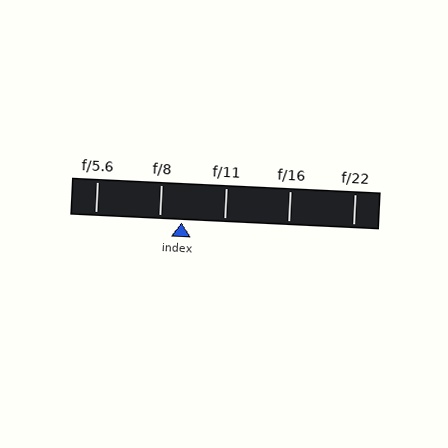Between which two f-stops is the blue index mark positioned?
The index mark is between f/8 and f/11.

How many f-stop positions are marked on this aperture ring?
There are 5 f-stop positions marked.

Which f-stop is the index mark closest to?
The index mark is closest to f/8.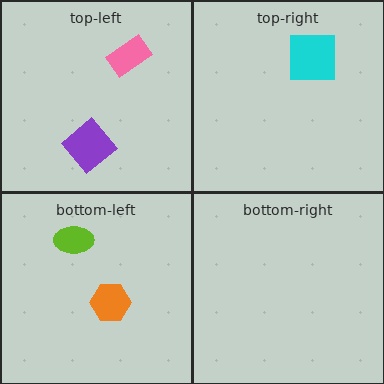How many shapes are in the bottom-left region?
2.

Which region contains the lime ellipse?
The bottom-left region.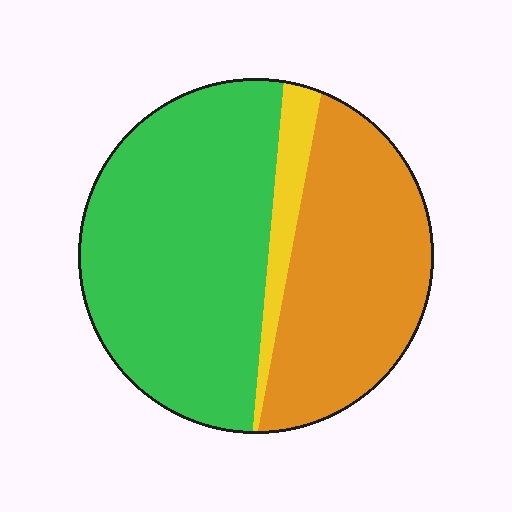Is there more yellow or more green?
Green.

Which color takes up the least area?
Yellow, at roughly 10%.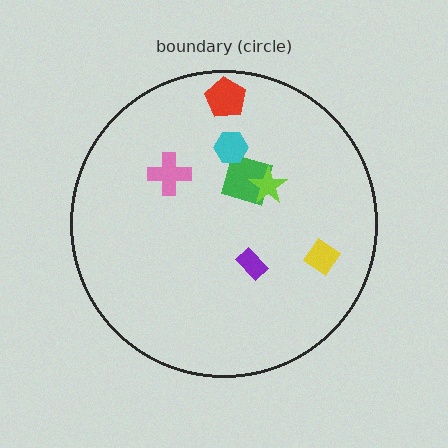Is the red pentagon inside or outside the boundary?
Inside.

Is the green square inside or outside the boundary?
Inside.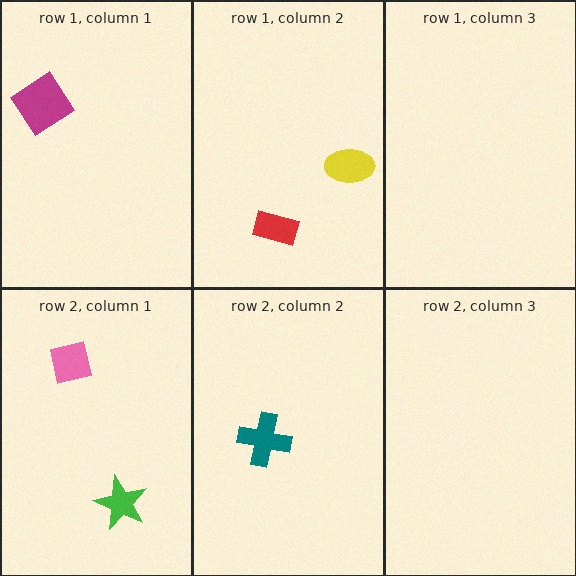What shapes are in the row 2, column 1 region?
The green star, the pink square.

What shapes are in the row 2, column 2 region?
The teal cross.